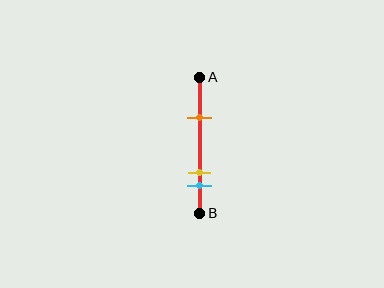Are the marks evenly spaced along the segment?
No, the marks are not evenly spaced.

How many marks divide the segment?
There are 3 marks dividing the segment.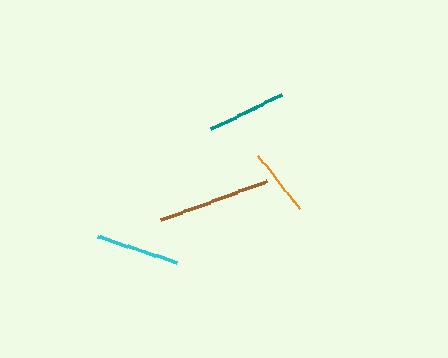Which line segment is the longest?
The brown line is the longest at approximately 113 pixels.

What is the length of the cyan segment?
The cyan segment is approximately 84 pixels long.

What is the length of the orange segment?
The orange segment is approximately 68 pixels long.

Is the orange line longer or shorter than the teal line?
The teal line is longer than the orange line.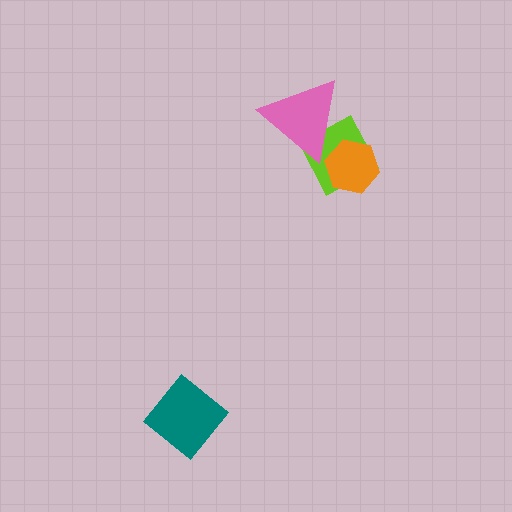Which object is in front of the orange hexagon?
The pink triangle is in front of the orange hexagon.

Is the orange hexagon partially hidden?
Yes, it is partially covered by another shape.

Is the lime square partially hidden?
Yes, it is partially covered by another shape.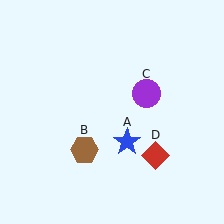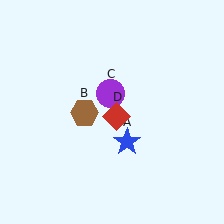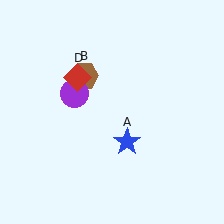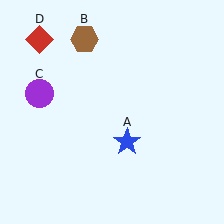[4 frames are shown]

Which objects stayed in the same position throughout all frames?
Blue star (object A) remained stationary.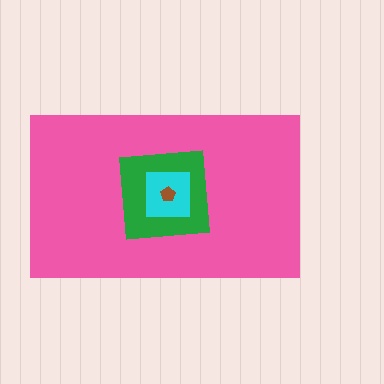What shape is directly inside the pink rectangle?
The green square.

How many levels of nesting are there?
4.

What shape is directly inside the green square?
The cyan square.